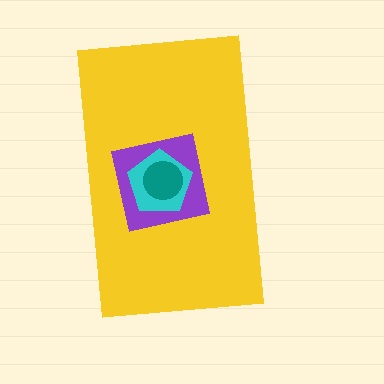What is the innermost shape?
The teal circle.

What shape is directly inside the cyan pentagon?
The teal circle.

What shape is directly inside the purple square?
The cyan pentagon.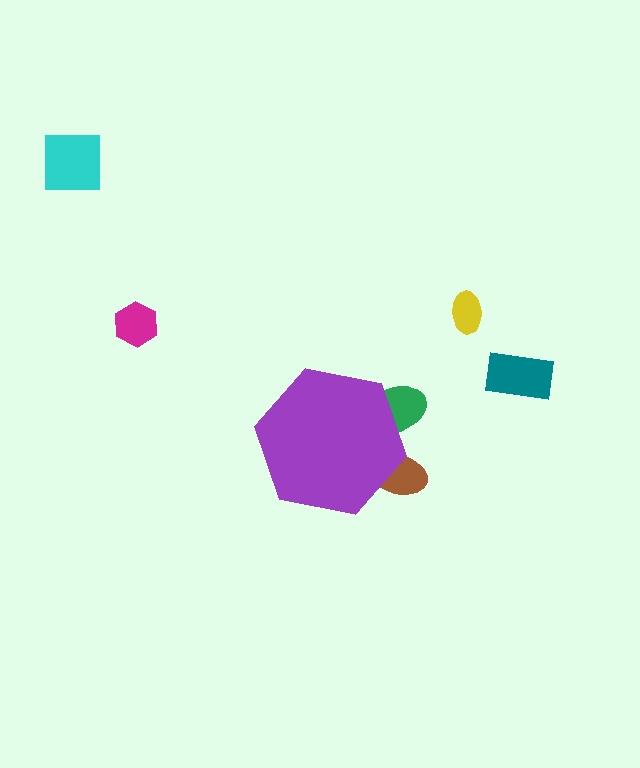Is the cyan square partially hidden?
No, the cyan square is fully visible.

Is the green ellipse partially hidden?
Yes, the green ellipse is partially hidden behind the purple hexagon.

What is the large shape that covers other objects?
A purple hexagon.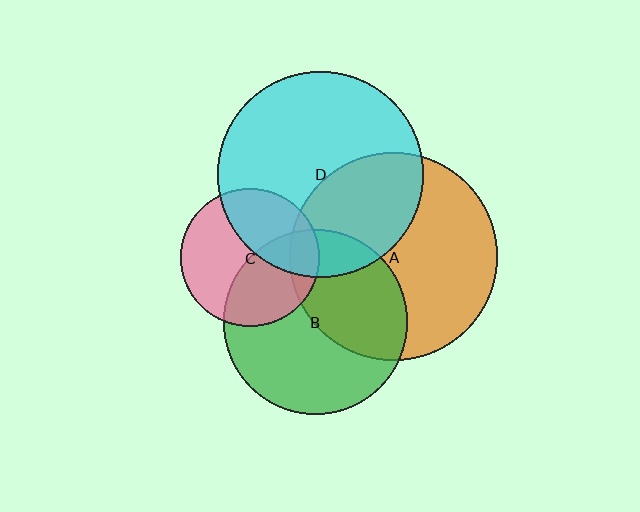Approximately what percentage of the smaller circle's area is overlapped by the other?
Approximately 15%.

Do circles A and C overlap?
Yes.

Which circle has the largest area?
Circle A (orange).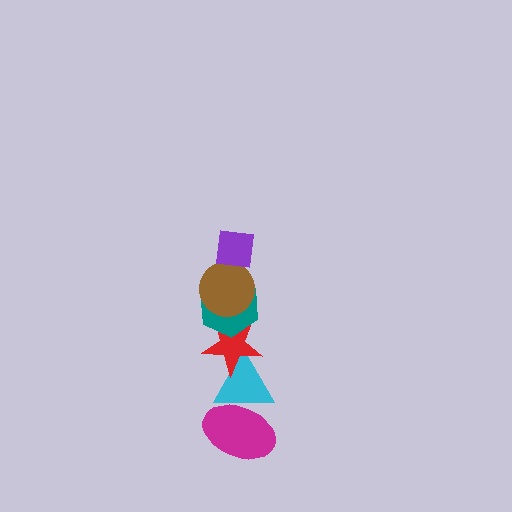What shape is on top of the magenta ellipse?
The cyan triangle is on top of the magenta ellipse.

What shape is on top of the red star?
The teal hexagon is on top of the red star.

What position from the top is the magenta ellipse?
The magenta ellipse is 6th from the top.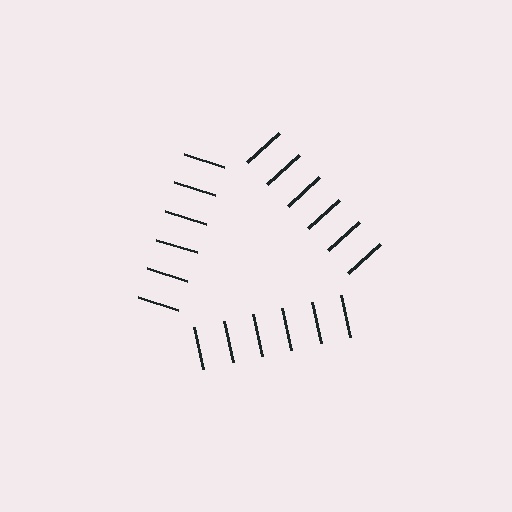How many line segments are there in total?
18 — 6 along each of the 3 edges.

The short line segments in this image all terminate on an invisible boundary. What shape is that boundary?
An illusory triangle — the line segments terminate on its edges but no continuous stroke is drawn.